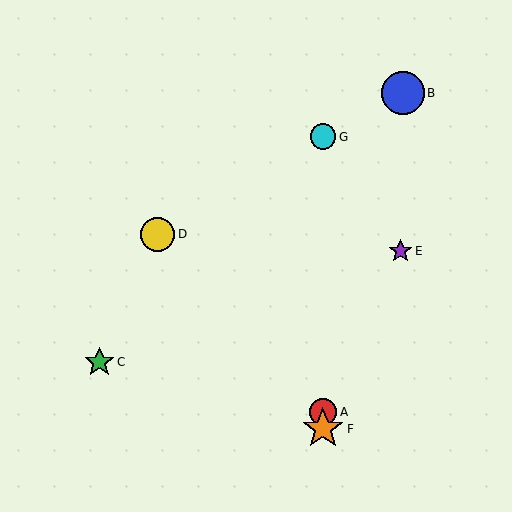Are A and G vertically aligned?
Yes, both are at x≈323.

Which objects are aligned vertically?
Objects A, F, G are aligned vertically.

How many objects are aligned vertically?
3 objects (A, F, G) are aligned vertically.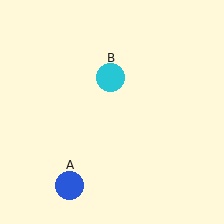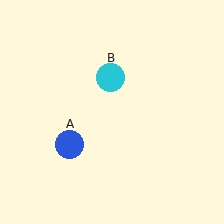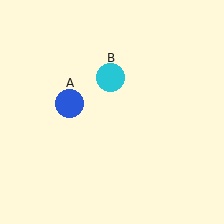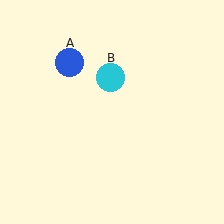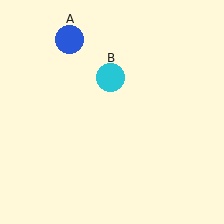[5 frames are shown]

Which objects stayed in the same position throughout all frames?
Cyan circle (object B) remained stationary.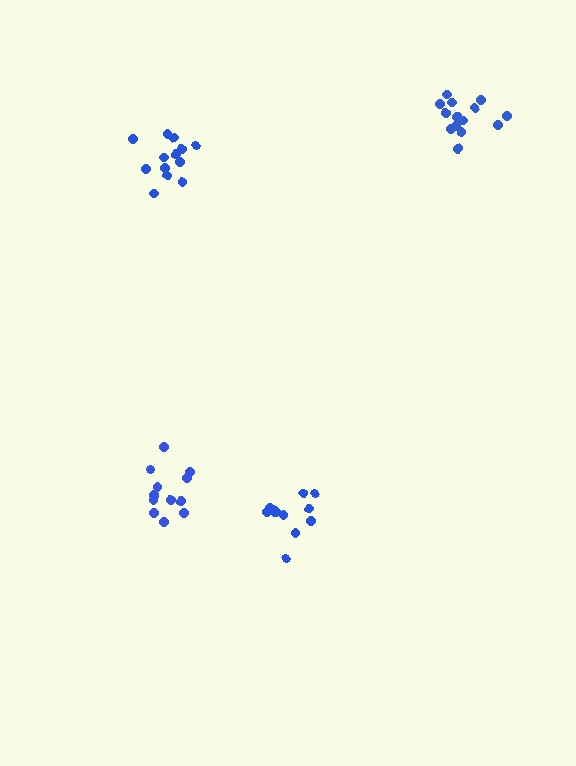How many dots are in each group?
Group 1: 13 dots, Group 2: 12 dots, Group 3: 12 dots, Group 4: 14 dots (51 total).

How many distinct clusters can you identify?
There are 4 distinct clusters.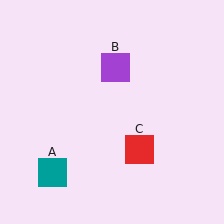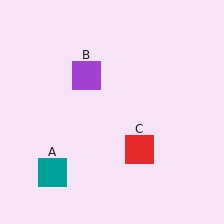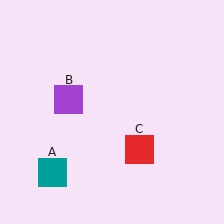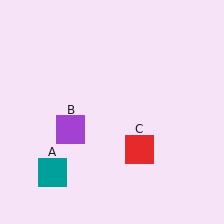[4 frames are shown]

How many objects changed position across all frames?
1 object changed position: purple square (object B).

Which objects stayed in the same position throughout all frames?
Teal square (object A) and red square (object C) remained stationary.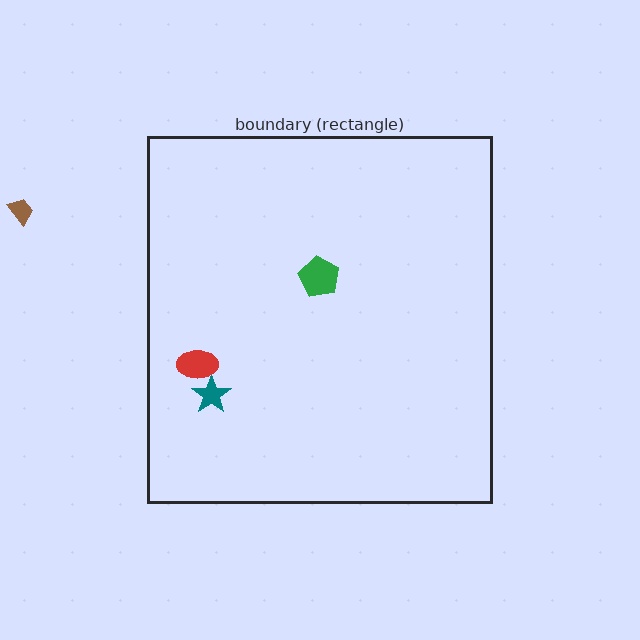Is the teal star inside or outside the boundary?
Inside.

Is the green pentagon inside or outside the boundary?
Inside.